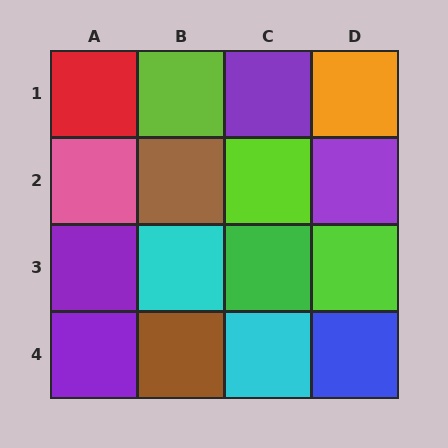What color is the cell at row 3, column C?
Green.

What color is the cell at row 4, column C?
Cyan.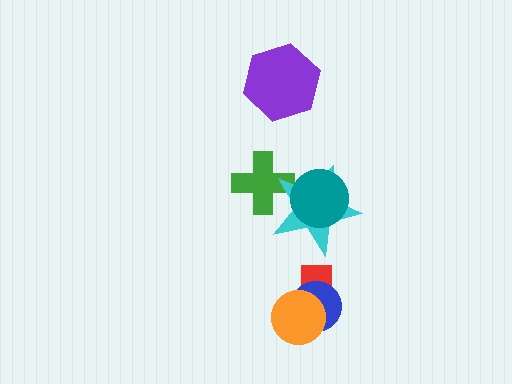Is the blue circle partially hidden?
Yes, it is partially covered by another shape.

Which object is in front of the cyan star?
The teal circle is in front of the cyan star.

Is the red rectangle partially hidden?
Yes, it is partially covered by another shape.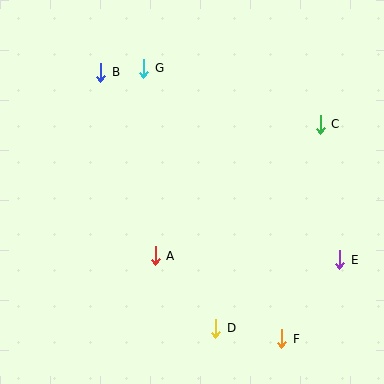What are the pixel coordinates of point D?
Point D is at (216, 328).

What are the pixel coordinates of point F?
Point F is at (282, 339).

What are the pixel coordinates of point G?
Point G is at (144, 68).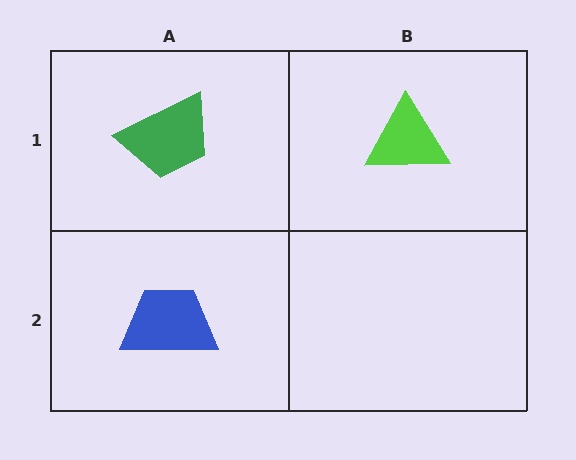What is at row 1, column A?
A green trapezoid.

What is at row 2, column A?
A blue trapezoid.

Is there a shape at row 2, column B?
No, that cell is empty.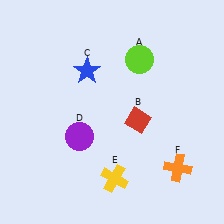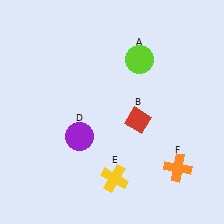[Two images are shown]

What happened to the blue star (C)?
The blue star (C) was removed in Image 2. It was in the top-left area of Image 1.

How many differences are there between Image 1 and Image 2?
There is 1 difference between the two images.